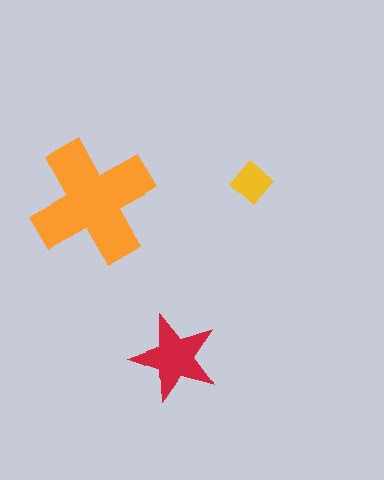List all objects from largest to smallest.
The orange cross, the red star, the yellow diamond.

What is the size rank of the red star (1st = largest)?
2nd.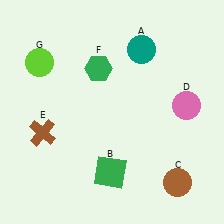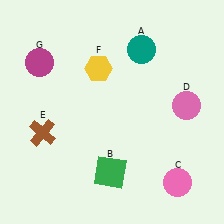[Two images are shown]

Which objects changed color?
C changed from brown to pink. F changed from green to yellow. G changed from lime to magenta.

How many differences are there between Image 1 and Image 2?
There are 3 differences between the two images.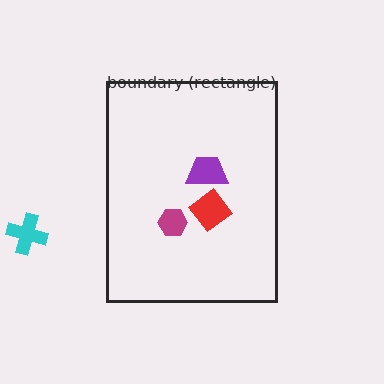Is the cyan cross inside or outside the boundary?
Outside.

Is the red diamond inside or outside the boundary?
Inside.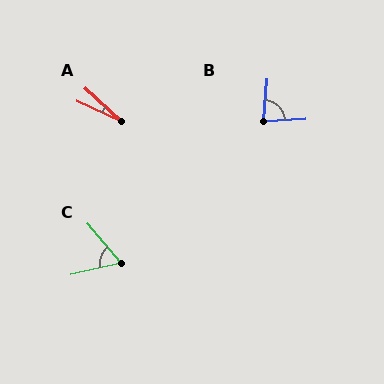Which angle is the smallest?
A, at approximately 18 degrees.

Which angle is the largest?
B, at approximately 81 degrees.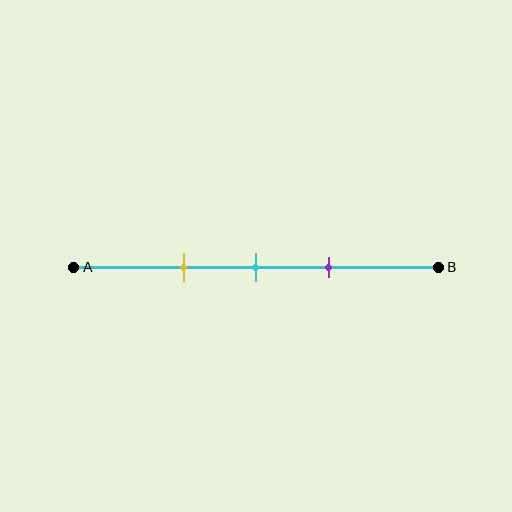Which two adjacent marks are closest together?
The cyan and purple marks are the closest adjacent pair.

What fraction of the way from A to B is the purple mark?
The purple mark is approximately 70% (0.7) of the way from A to B.